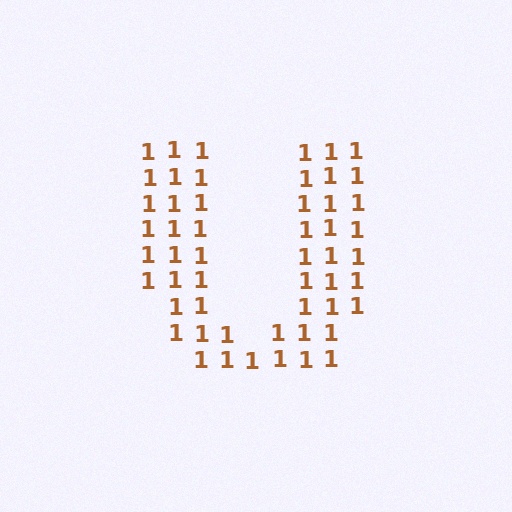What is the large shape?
The large shape is the letter U.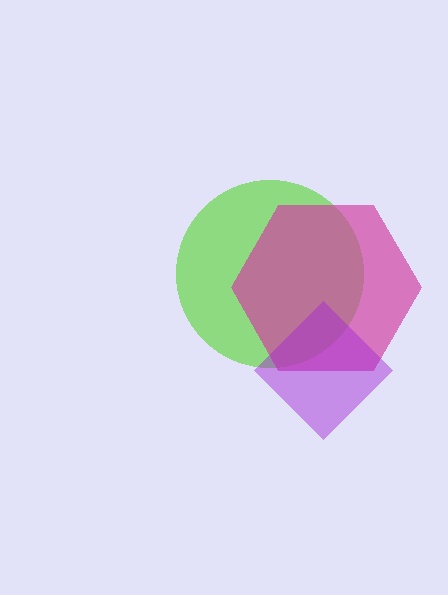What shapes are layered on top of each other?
The layered shapes are: a lime circle, a magenta hexagon, a purple diamond.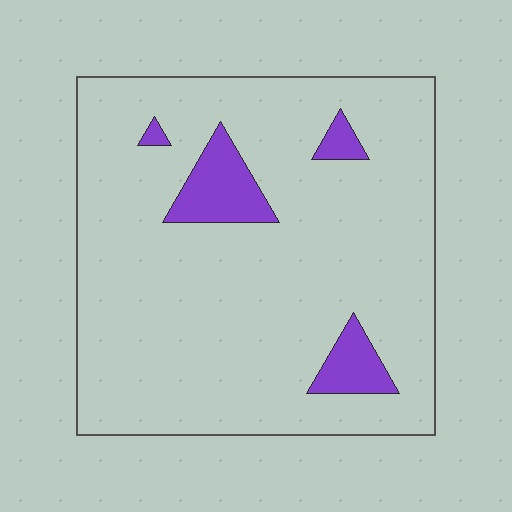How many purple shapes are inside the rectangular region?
4.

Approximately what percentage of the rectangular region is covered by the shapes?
Approximately 10%.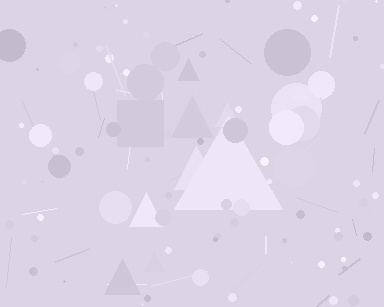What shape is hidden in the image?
A triangle is hidden in the image.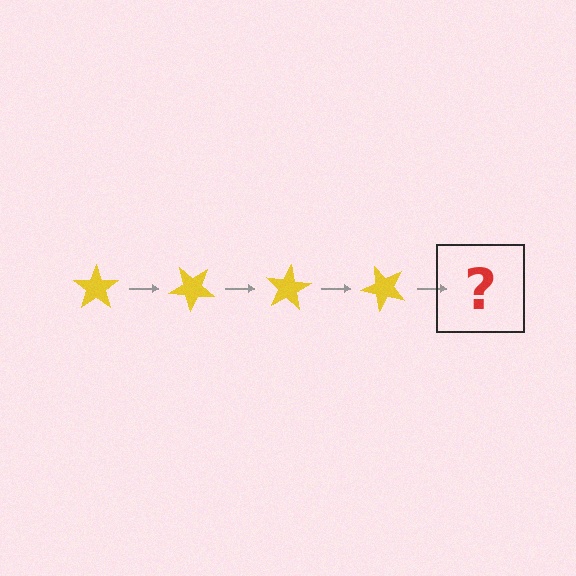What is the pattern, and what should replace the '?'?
The pattern is that the star rotates 40 degrees each step. The '?' should be a yellow star rotated 160 degrees.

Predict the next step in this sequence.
The next step is a yellow star rotated 160 degrees.